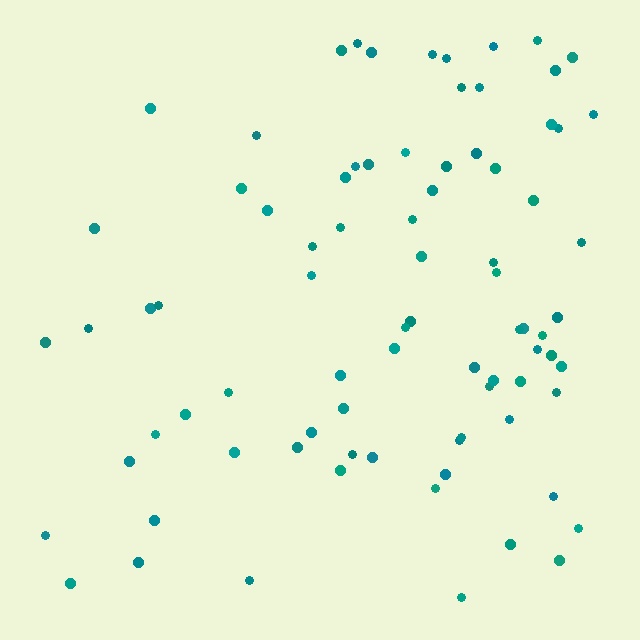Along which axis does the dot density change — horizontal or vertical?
Horizontal.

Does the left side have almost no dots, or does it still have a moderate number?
Still a moderate number, just noticeably fewer than the right.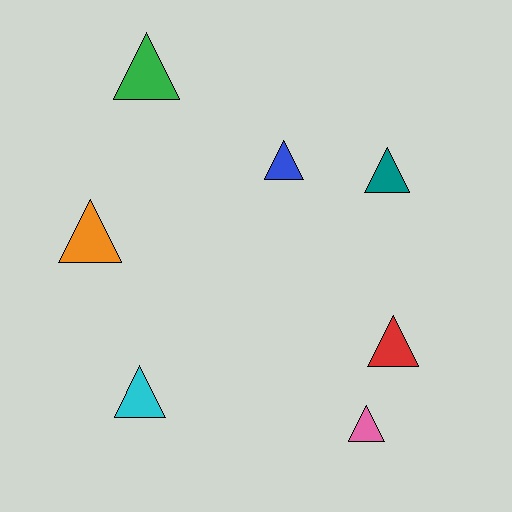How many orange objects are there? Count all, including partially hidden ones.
There is 1 orange object.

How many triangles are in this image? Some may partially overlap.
There are 7 triangles.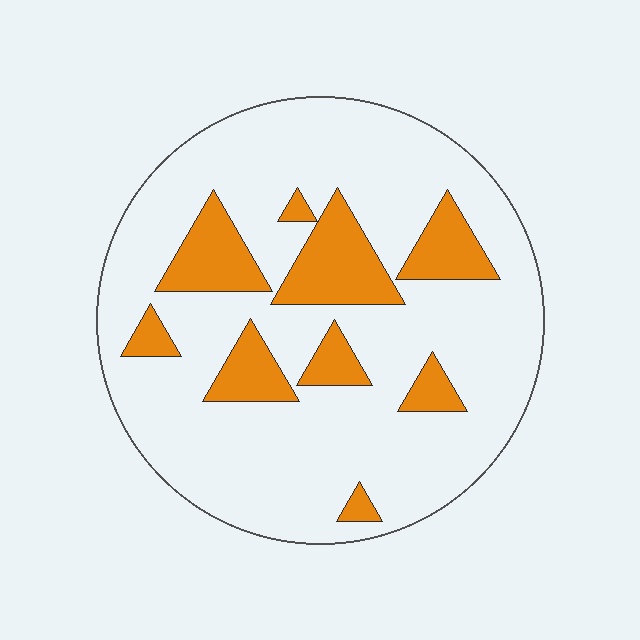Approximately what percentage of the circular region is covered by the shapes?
Approximately 20%.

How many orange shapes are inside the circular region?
9.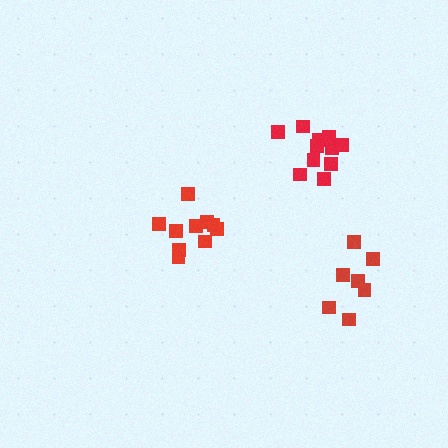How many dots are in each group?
Group 1: 11 dots, Group 2: 10 dots, Group 3: 7 dots (28 total).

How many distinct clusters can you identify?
There are 3 distinct clusters.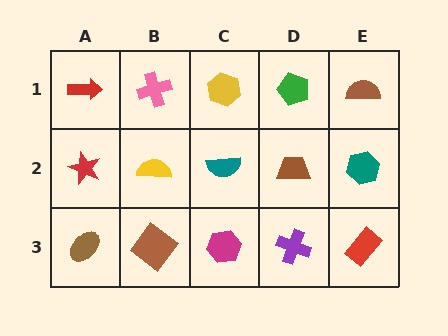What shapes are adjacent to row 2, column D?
A green pentagon (row 1, column D), a purple cross (row 3, column D), a teal semicircle (row 2, column C), a teal hexagon (row 2, column E).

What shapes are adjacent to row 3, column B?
A yellow semicircle (row 2, column B), a brown ellipse (row 3, column A), a magenta hexagon (row 3, column C).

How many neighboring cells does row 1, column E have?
2.